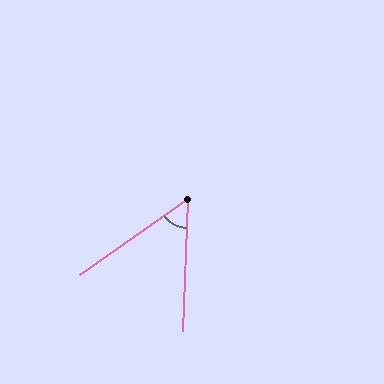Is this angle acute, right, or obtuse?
It is acute.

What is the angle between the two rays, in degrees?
Approximately 53 degrees.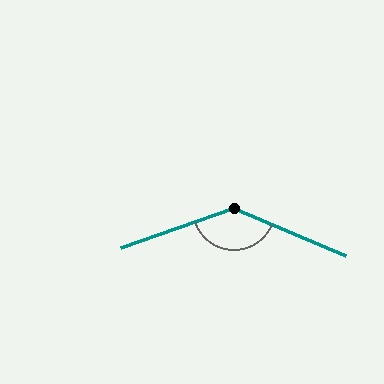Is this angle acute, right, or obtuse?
It is obtuse.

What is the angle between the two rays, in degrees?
Approximately 138 degrees.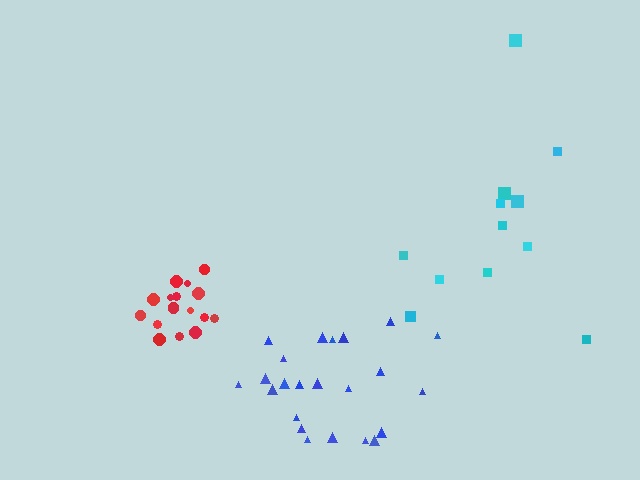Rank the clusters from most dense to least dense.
red, blue, cyan.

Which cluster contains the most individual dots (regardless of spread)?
Blue (24).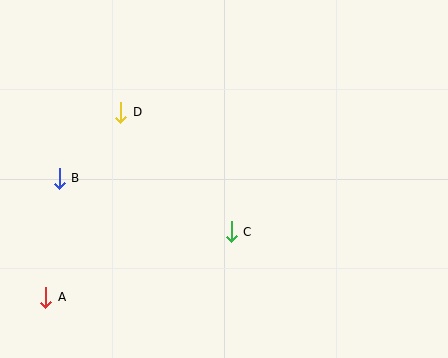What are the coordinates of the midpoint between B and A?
The midpoint between B and A is at (53, 238).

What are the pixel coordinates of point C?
Point C is at (231, 232).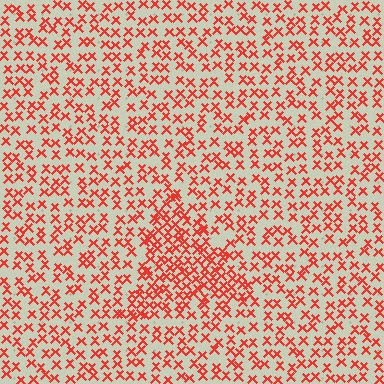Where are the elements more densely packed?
The elements are more densely packed inside the triangle boundary.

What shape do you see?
I see a triangle.